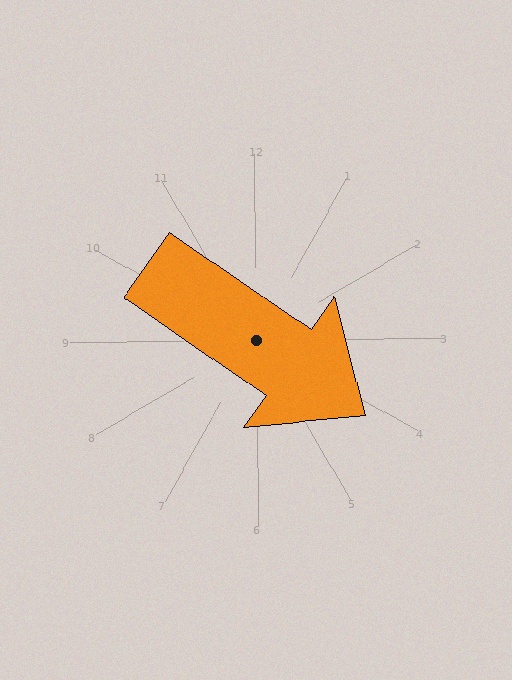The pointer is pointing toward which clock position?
Roughly 4 o'clock.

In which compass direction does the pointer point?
Southeast.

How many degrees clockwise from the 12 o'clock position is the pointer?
Approximately 125 degrees.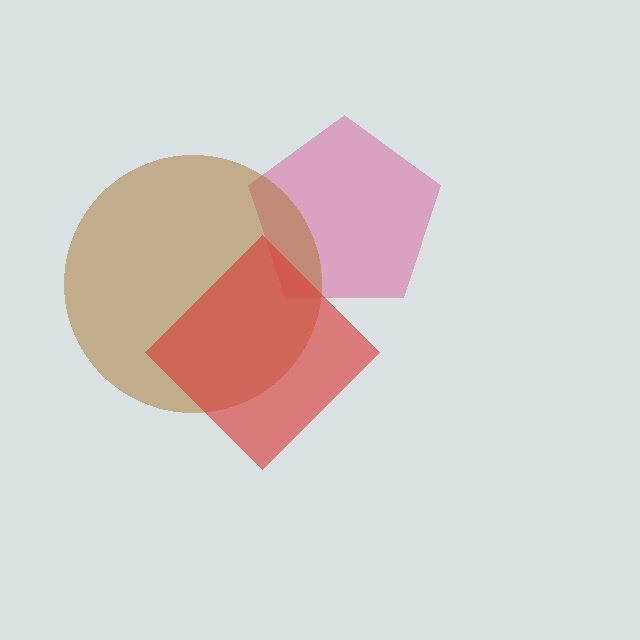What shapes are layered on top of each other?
The layered shapes are: a pink pentagon, a brown circle, a red diamond.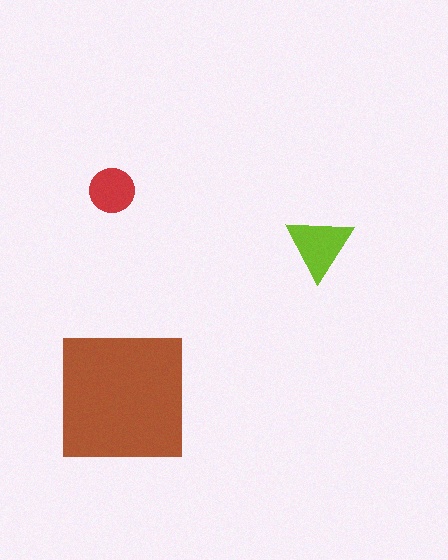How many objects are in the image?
There are 3 objects in the image.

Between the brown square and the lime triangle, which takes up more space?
The brown square.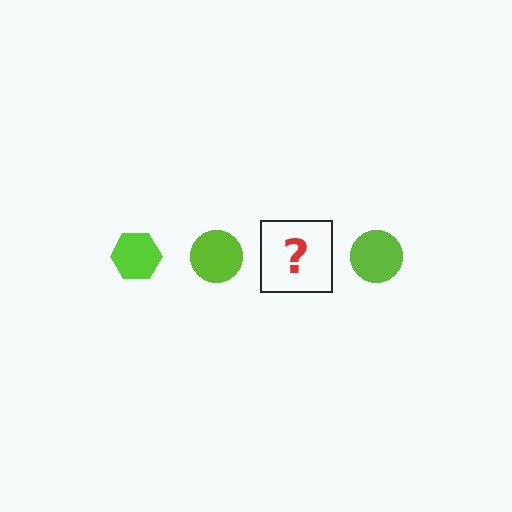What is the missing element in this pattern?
The missing element is a lime hexagon.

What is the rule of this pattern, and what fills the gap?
The rule is that the pattern cycles through hexagon, circle shapes in lime. The gap should be filled with a lime hexagon.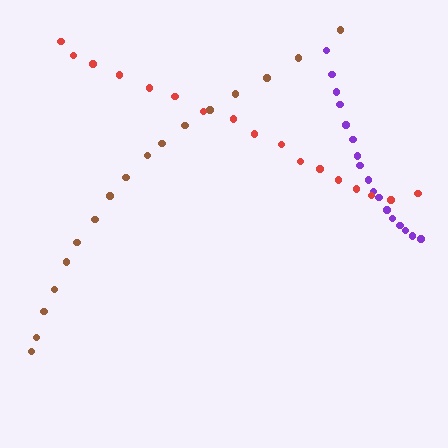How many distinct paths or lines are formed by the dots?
There are 3 distinct paths.